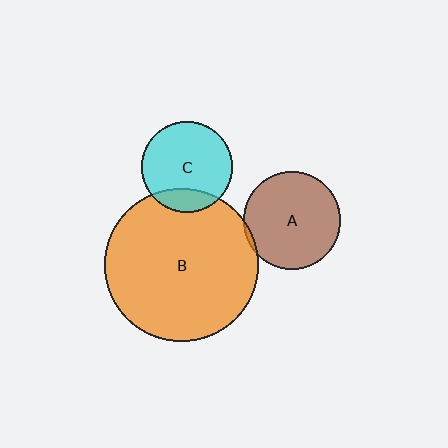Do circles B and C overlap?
Yes.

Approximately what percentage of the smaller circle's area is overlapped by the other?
Approximately 20%.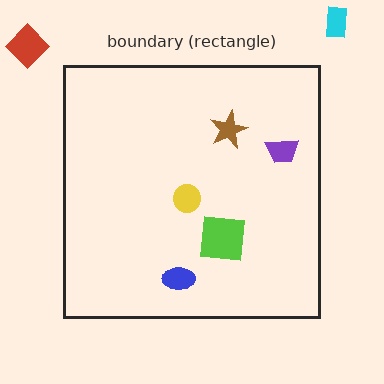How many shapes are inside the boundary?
5 inside, 2 outside.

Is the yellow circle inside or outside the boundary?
Inside.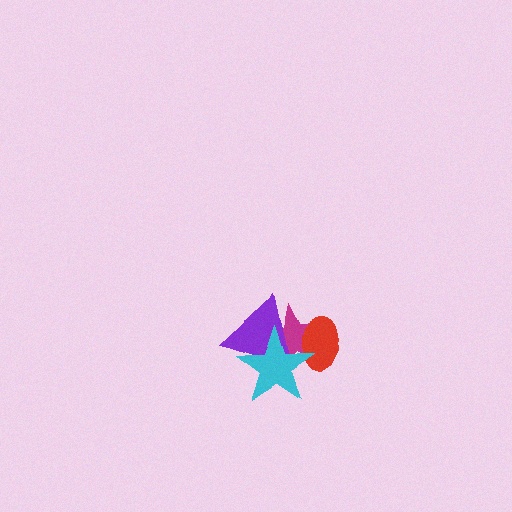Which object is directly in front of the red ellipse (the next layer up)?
The purple triangle is directly in front of the red ellipse.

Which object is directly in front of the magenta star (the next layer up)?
The red ellipse is directly in front of the magenta star.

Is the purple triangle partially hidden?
Yes, it is partially covered by another shape.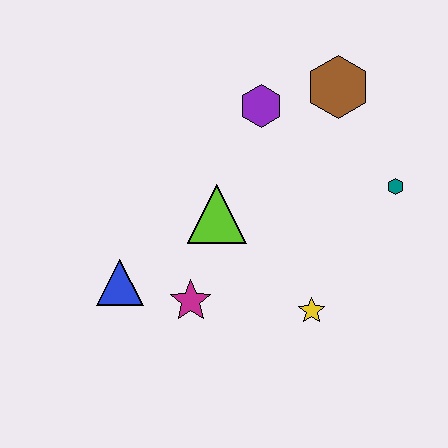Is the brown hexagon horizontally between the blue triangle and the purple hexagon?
No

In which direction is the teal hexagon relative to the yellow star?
The teal hexagon is above the yellow star.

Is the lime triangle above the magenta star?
Yes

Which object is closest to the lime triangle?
The magenta star is closest to the lime triangle.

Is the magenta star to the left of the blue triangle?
No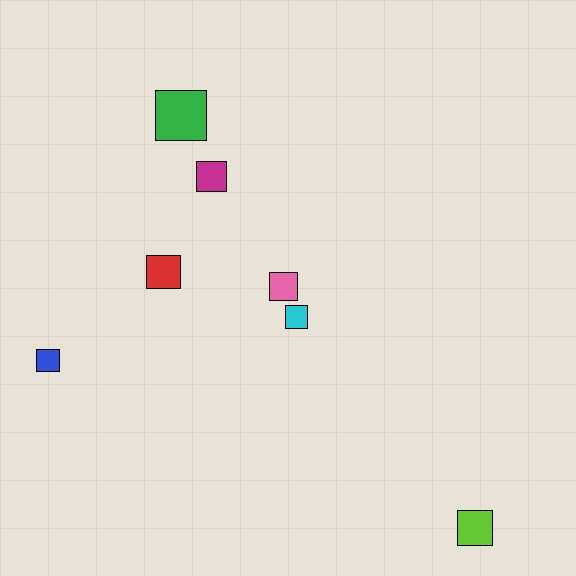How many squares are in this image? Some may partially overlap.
There are 7 squares.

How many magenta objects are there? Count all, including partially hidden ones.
There is 1 magenta object.